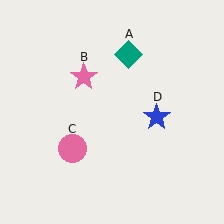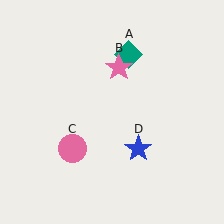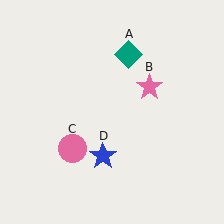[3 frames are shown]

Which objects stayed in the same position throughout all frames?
Teal diamond (object A) and pink circle (object C) remained stationary.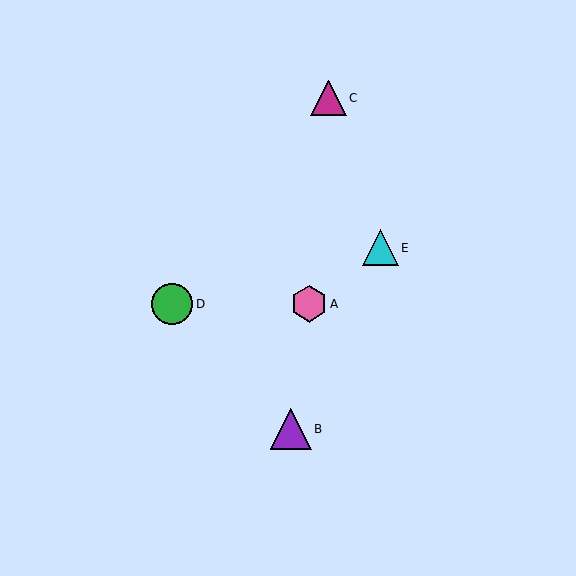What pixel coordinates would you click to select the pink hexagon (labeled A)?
Click at (309, 304) to select the pink hexagon A.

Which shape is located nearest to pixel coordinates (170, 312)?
The green circle (labeled D) at (172, 304) is nearest to that location.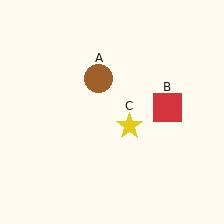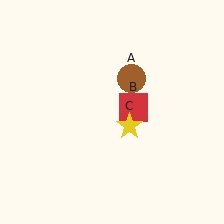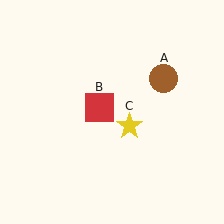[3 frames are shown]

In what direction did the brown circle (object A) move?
The brown circle (object A) moved right.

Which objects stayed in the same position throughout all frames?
Yellow star (object C) remained stationary.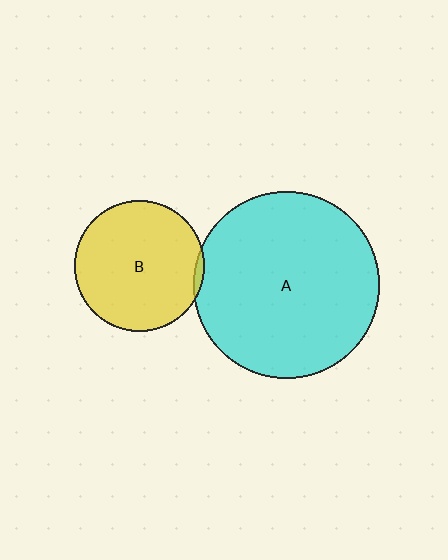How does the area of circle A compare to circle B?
Approximately 2.0 times.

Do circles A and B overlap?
Yes.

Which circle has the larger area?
Circle A (cyan).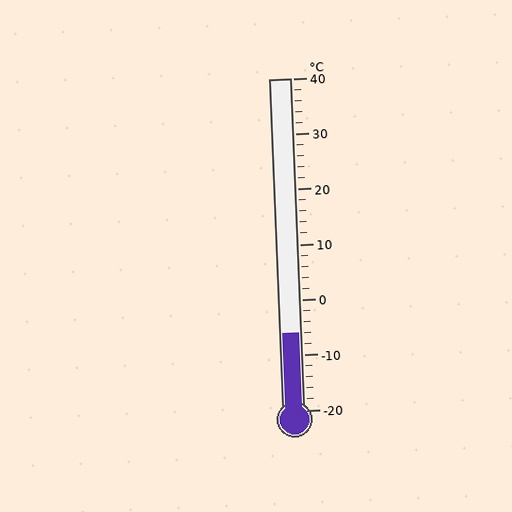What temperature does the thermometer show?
The thermometer shows approximately -6°C.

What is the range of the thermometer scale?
The thermometer scale ranges from -20°C to 40°C.